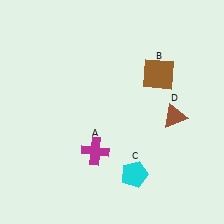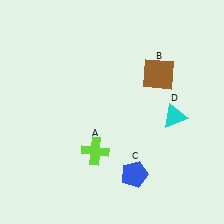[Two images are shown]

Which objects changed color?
A changed from magenta to lime. C changed from cyan to blue. D changed from brown to cyan.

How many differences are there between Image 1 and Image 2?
There are 3 differences between the two images.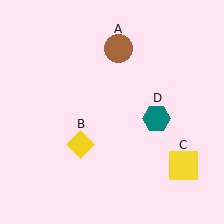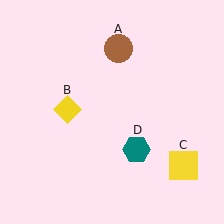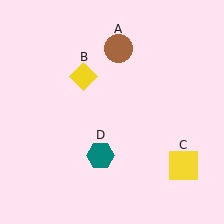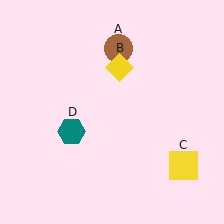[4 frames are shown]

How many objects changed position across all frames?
2 objects changed position: yellow diamond (object B), teal hexagon (object D).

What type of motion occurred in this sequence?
The yellow diamond (object B), teal hexagon (object D) rotated clockwise around the center of the scene.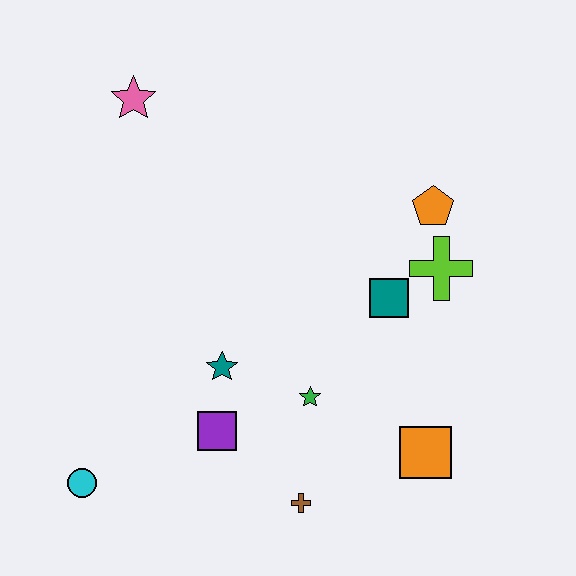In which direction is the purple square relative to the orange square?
The purple square is to the left of the orange square.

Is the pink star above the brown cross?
Yes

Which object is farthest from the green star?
The pink star is farthest from the green star.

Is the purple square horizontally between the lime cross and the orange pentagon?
No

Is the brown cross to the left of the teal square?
Yes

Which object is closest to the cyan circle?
The purple square is closest to the cyan circle.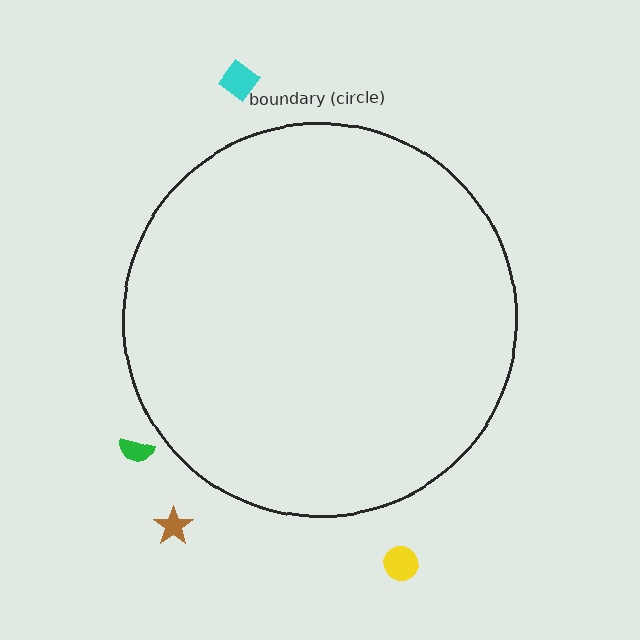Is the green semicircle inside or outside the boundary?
Outside.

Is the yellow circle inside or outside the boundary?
Outside.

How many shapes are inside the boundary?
0 inside, 4 outside.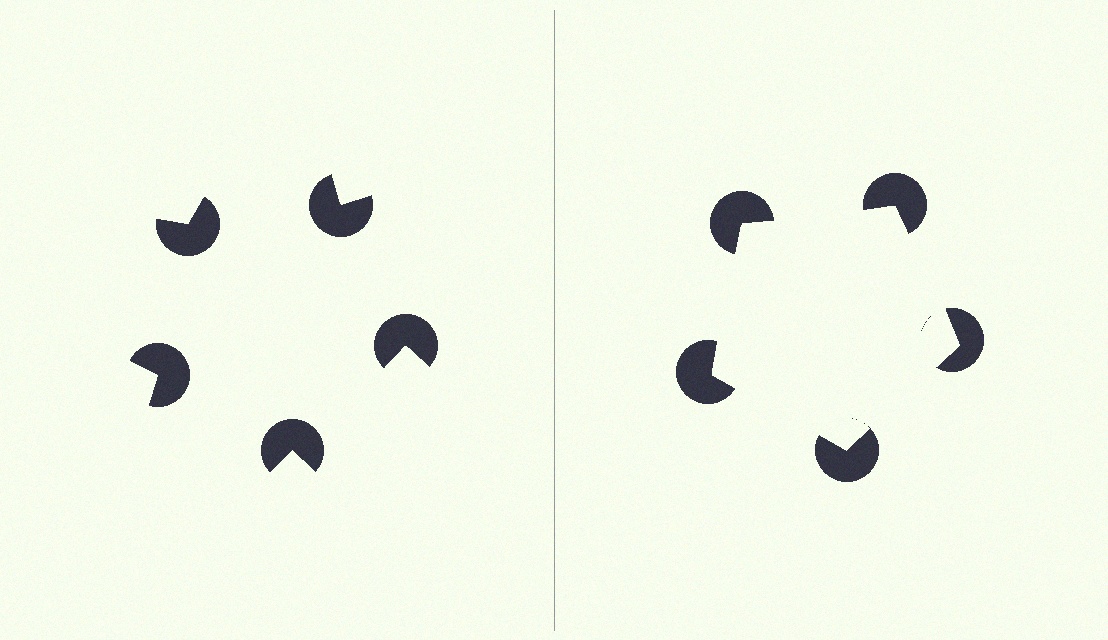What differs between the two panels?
The pac-man discs are positioned identically on both sides; only the wedge orientations differ. On the right they align to a pentagon; on the left they are misaligned.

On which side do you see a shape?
An illusory pentagon appears on the right side. On the left side the wedge cuts are rotated, so no coherent shape forms.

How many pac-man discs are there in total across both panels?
10 — 5 on each side.